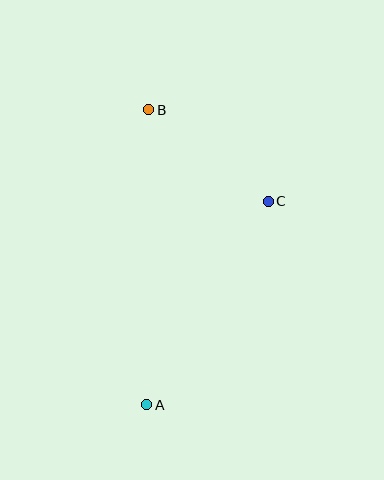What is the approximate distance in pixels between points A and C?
The distance between A and C is approximately 237 pixels.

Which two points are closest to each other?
Points B and C are closest to each other.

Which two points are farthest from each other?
Points A and B are farthest from each other.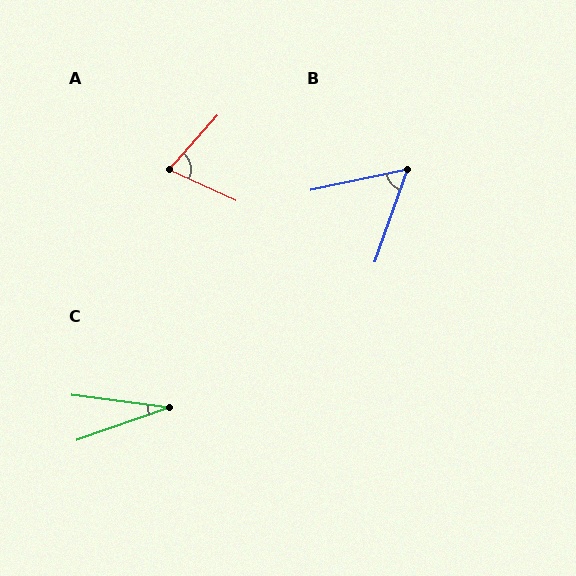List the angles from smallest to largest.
C (27°), B (59°), A (73°).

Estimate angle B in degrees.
Approximately 59 degrees.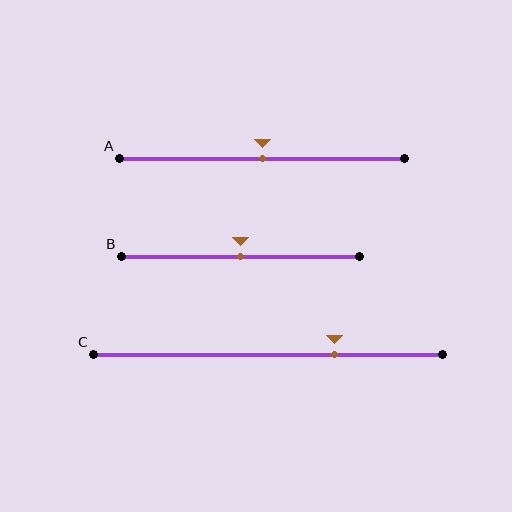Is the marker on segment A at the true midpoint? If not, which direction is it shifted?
Yes, the marker on segment A is at the true midpoint.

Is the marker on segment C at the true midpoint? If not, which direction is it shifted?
No, the marker on segment C is shifted to the right by about 19% of the segment length.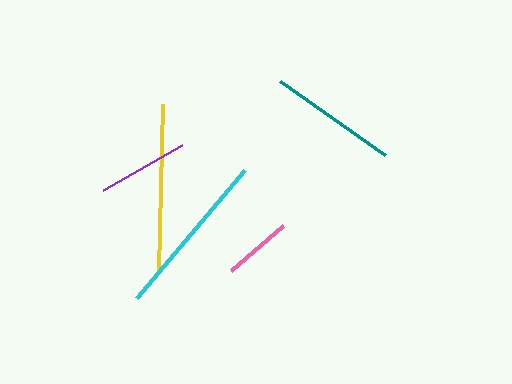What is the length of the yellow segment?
The yellow segment is approximately 165 pixels long.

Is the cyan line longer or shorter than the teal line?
The cyan line is longer than the teal line.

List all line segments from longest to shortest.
From longest to shortest: cyan, yellow, teal, purple, pink.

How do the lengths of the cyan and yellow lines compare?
The cyan and yellow lines are approximately the same length.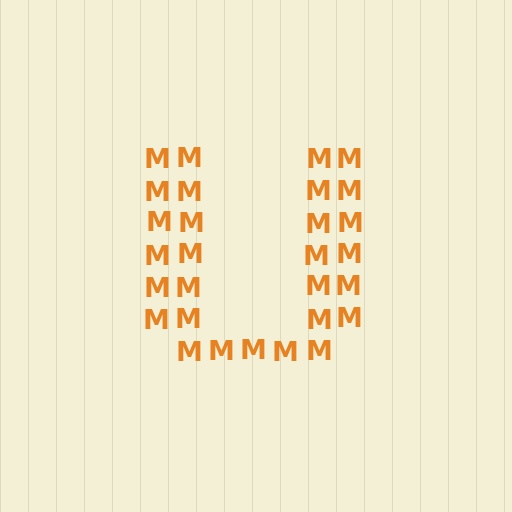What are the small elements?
The small elements are letter M's.